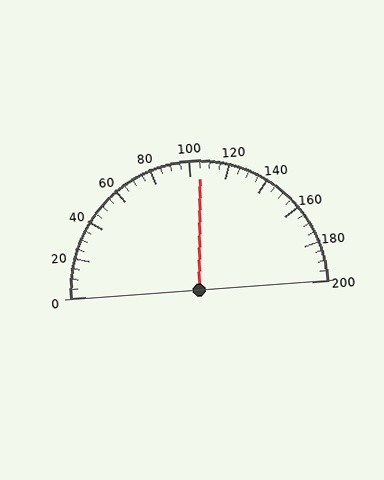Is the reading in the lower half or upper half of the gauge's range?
The reading is in the upper half of the range (0 to 200).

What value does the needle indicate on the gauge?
The needle indicates approximately 105.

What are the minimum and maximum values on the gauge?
The gauge ranges from 0 to 200.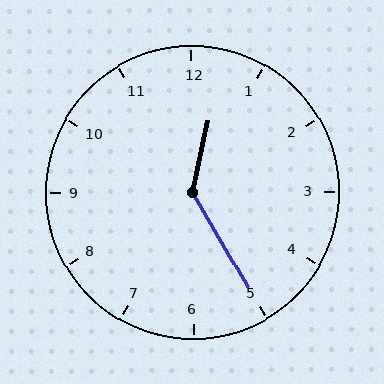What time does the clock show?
12:25.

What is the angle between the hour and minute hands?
Approximately 138 degrees.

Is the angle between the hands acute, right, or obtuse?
It is obtuse.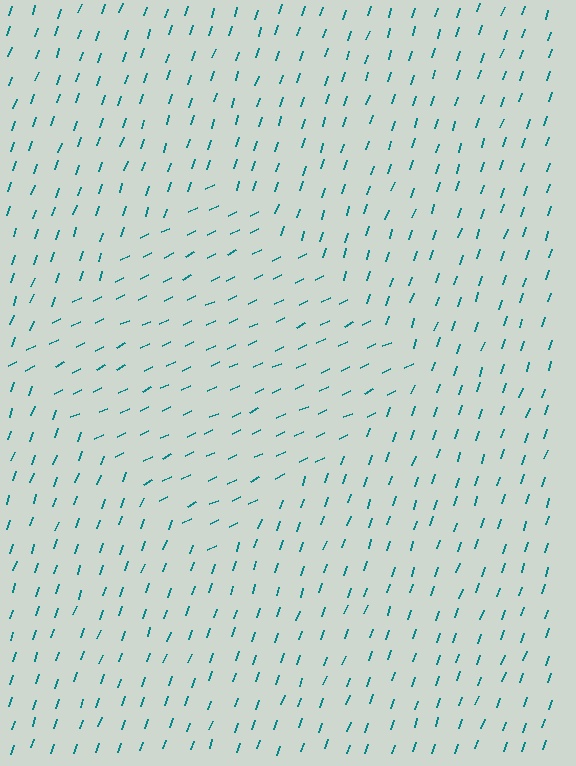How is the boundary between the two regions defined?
The boundary is defined purely by a change in line orientation (approximately 45 degrees difference). All lines are the same color and thickness.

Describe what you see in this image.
The image is filled with small teal line segments. A diamond region in the image has lines oriented differently from the surrounding lines, creating a visible texture boundary.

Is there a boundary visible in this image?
Yes, there is a texture boundary formed by a change in line orientation.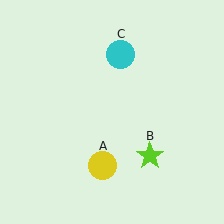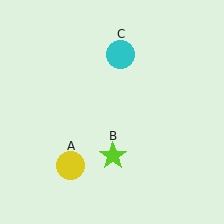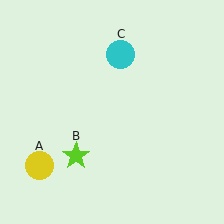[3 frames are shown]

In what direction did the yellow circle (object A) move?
The yellow circle (object A) moved left.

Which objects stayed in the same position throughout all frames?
Cyan circle (object C) remained stationary.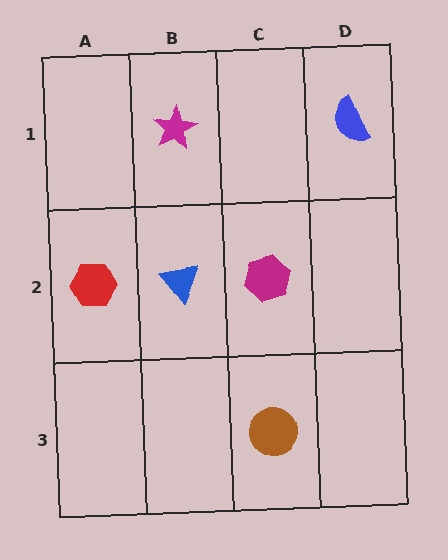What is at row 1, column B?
A magenta star.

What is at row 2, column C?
A magenta hexagon.